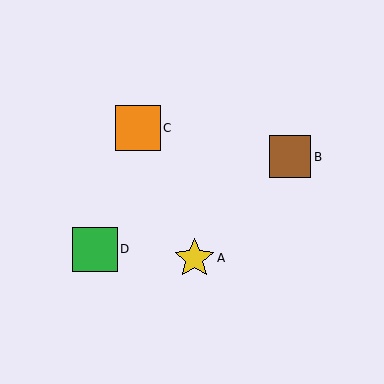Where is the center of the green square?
The center of the green square is at (95, 249).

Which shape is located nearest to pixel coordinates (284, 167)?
The brown square (labeled B) at (290, 157) is nearest to that location.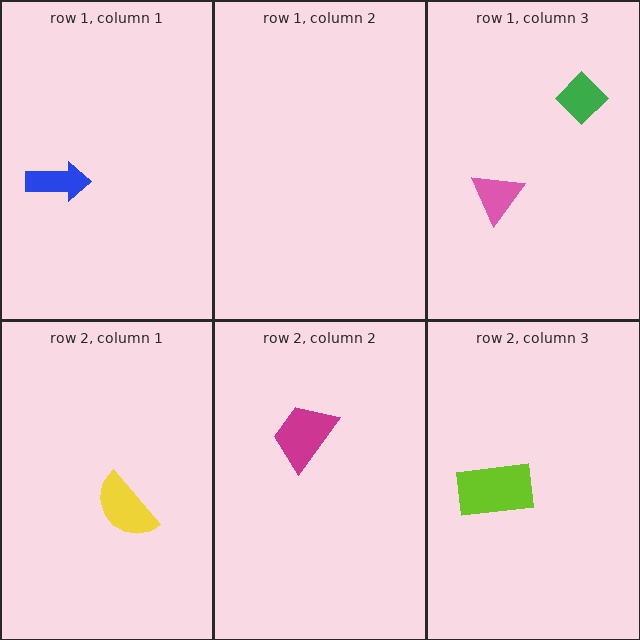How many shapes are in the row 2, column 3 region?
1.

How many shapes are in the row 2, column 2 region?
1.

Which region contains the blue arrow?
The row 1, column 1 region.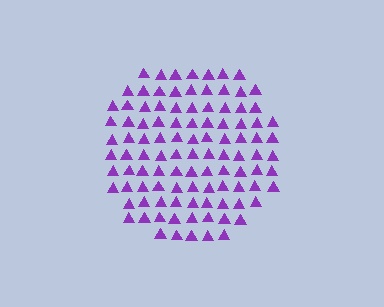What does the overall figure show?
The overall figure shows a circle.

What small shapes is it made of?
It is made of small triangles.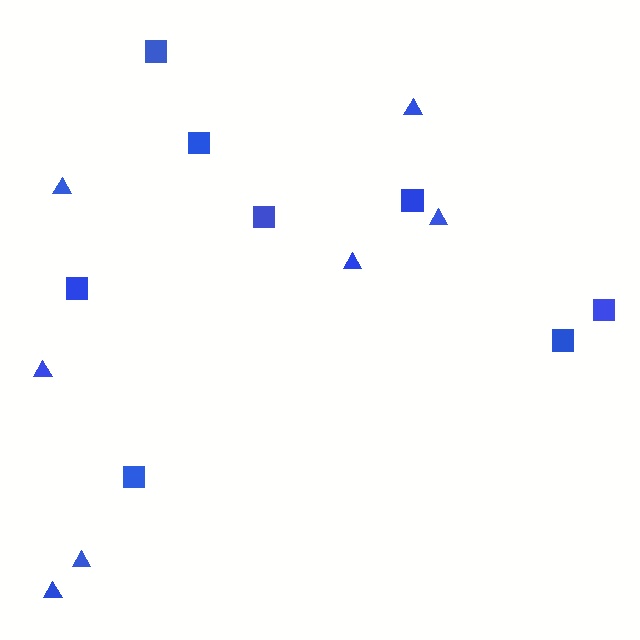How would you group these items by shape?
There are 2 groups: one group of squares (8) and one group of triangles (7).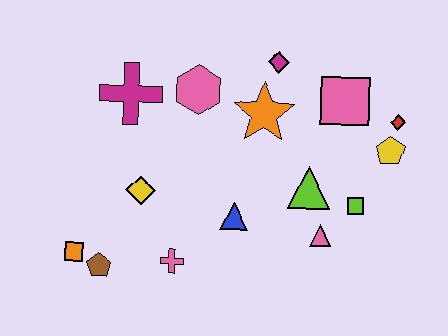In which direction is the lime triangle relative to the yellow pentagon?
The lime triangle is to the left of the yellow pentagon.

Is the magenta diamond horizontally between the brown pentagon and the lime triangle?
Yes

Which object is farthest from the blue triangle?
The red diamond is farthest from the blue triangle.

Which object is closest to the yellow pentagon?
The red diamond is closest to the yellow pentagon.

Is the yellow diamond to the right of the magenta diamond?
No